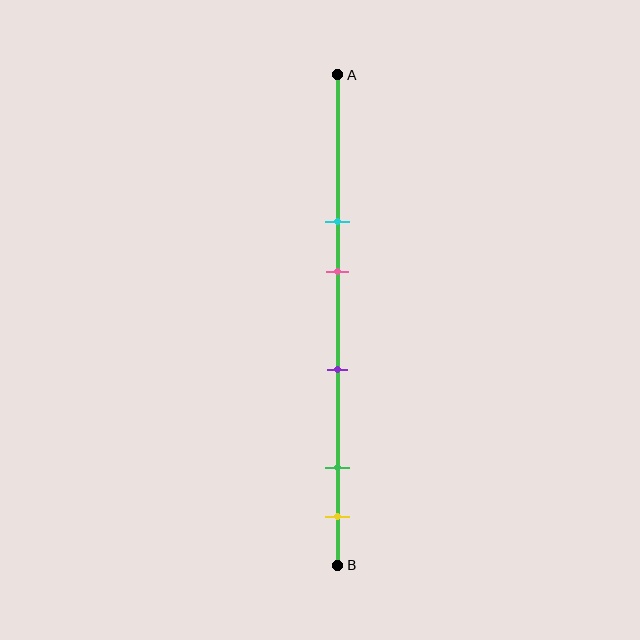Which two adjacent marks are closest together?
The green and yellow marks are the closest adjacent pair.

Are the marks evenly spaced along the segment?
No, the marks are not evenly spaced.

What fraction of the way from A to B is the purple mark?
The purple mark is approximately 60% (0.6) of the way from A to B.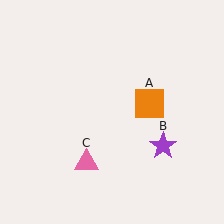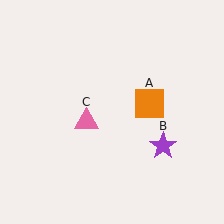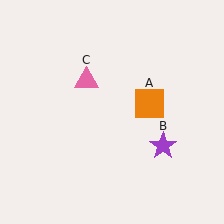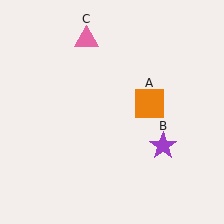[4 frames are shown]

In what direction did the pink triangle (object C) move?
The pink triangle (object C) moved up.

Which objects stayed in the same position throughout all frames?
Orange square (object A) and purple star (object B) remained stationary.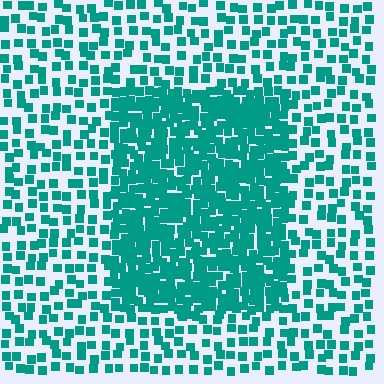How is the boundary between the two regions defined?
The boundary is defined by a change in element density (approximately 2.4x ratio). All elements are the same color, size, and shape.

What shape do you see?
I see a rectangle.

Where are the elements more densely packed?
The elements are more densely packed inside the rectangle boundary.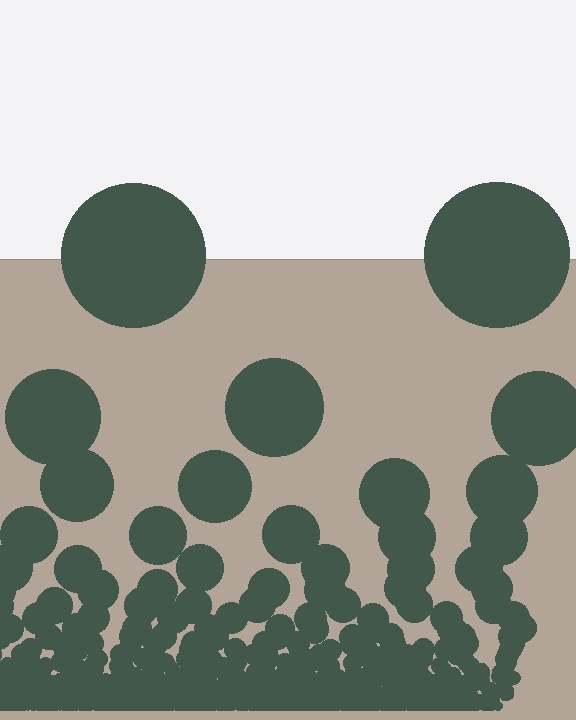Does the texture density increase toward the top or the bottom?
Density increases toward the bottom.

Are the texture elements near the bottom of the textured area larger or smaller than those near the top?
Smaller. The gradient is inverted — elements near the bottom are smaller and denser.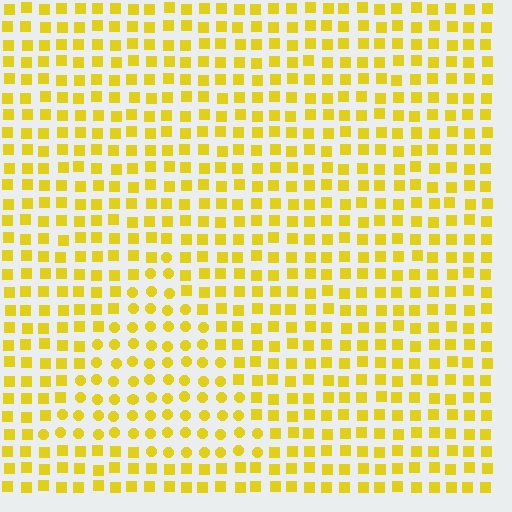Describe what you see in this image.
The image is filled with small yellow elements arranged in a uniform grid. A triangle-shaped region contains circles, while the surrounding area contains squares. The boundary is defined purely by the change in element shape.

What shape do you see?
I see a triangle.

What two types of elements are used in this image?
The image uses circles inside the triangle region and squares outside it.